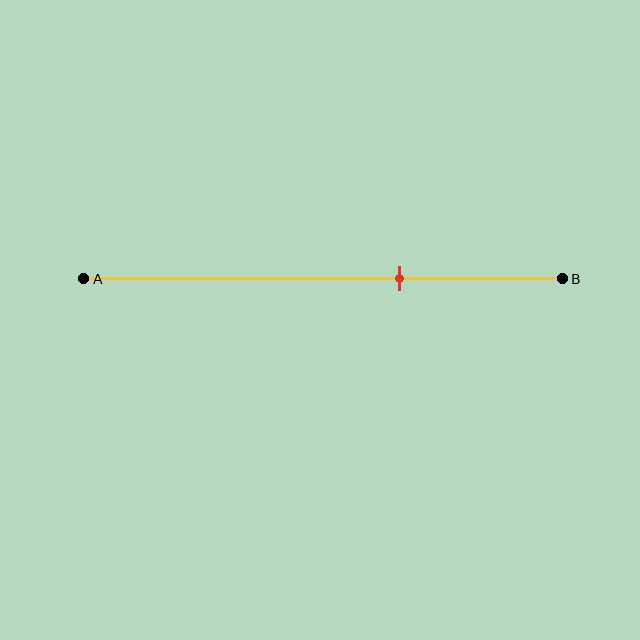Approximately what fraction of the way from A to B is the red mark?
The red mark is approximately 65% of the way from A to B.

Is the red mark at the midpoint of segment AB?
No, the mark is at about 65% from A, not at the 50% midpoint.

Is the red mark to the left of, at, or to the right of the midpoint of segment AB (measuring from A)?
The red mark is to the right of the midpoint of segment AB.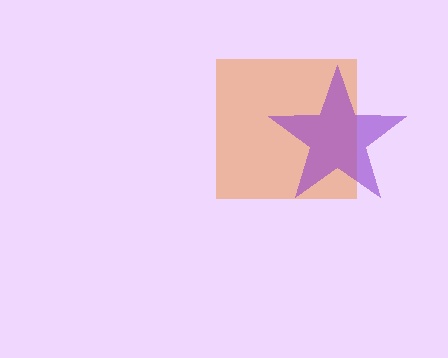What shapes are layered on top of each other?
The layered shapes are: an orange square, a purple star.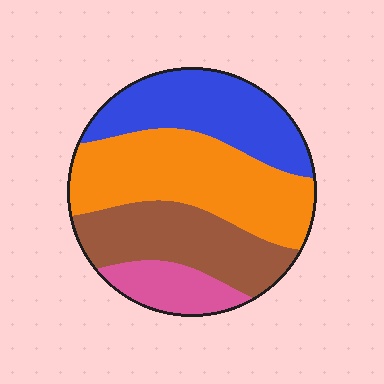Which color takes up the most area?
Orange, at roughly 35%.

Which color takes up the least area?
Pink, at roughly 10%.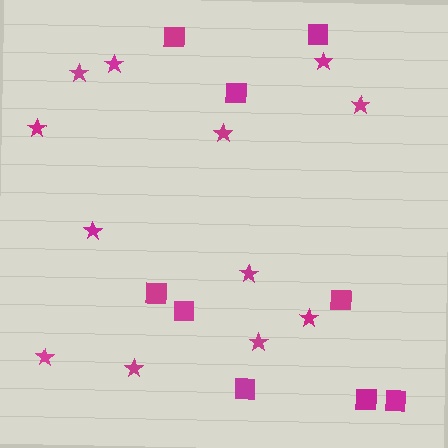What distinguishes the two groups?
There are 2 groups: one group of squares (9) and one group of stars (12).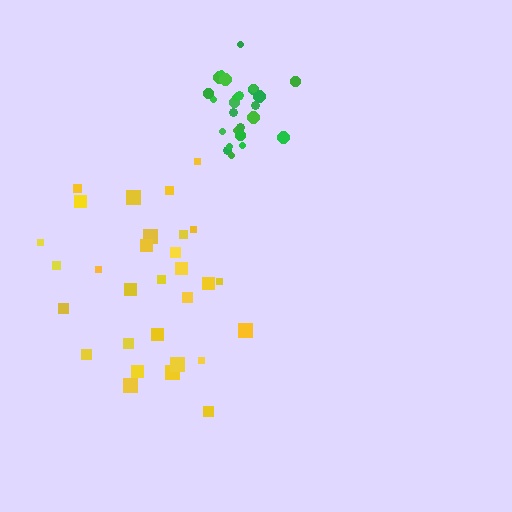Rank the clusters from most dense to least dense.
green, yellow.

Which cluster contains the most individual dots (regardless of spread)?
Yellow (30).